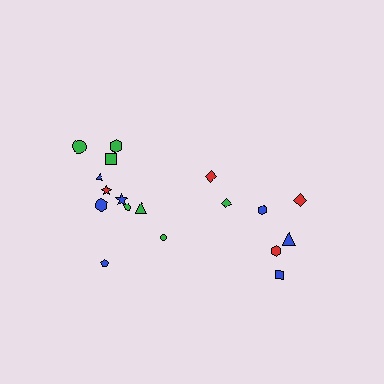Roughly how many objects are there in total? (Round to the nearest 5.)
Roughly 20 objects in total.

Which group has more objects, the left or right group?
The left group.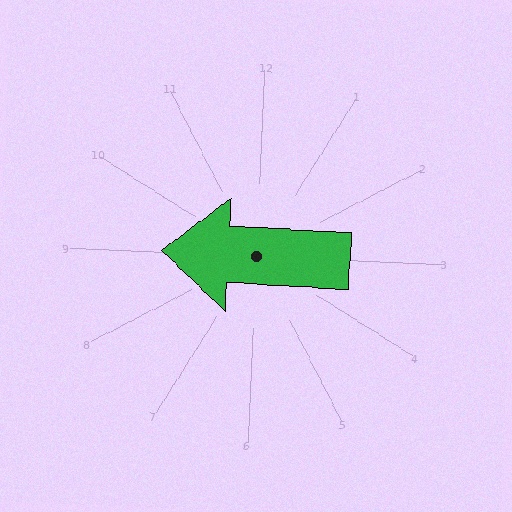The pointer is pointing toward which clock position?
Roughly 9 o'clock.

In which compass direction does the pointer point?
West.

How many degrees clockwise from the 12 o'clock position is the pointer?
Approximately 271 degrees.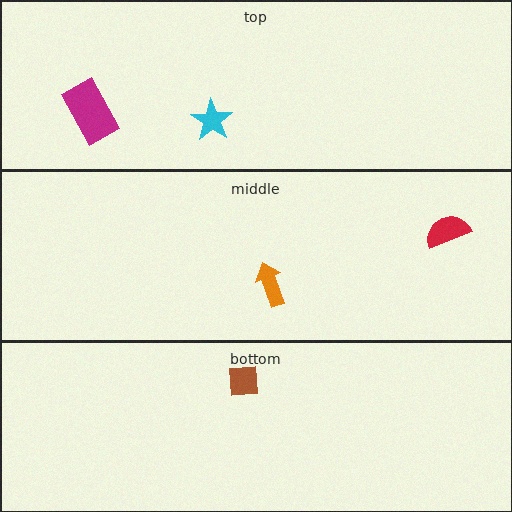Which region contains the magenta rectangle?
The top region.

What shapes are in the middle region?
The red semicircle, the orange arrow.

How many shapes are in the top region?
2.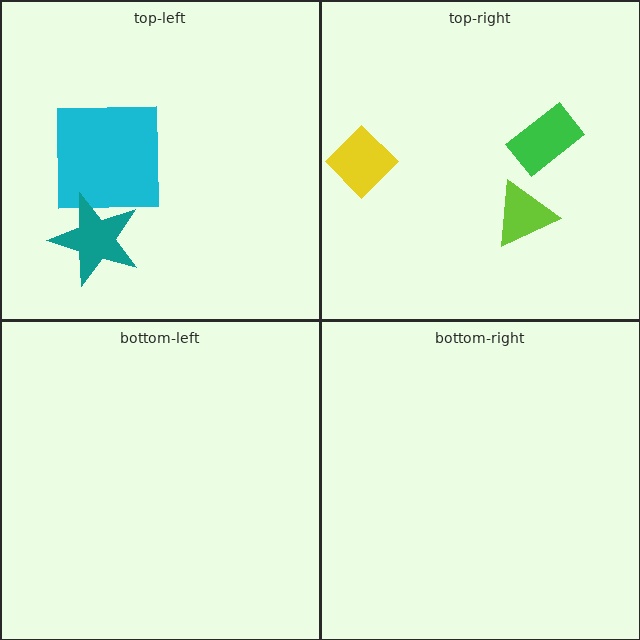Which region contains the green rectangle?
The top-right region.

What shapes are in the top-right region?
The yellow diamond, the green rectangle, the lime triangle.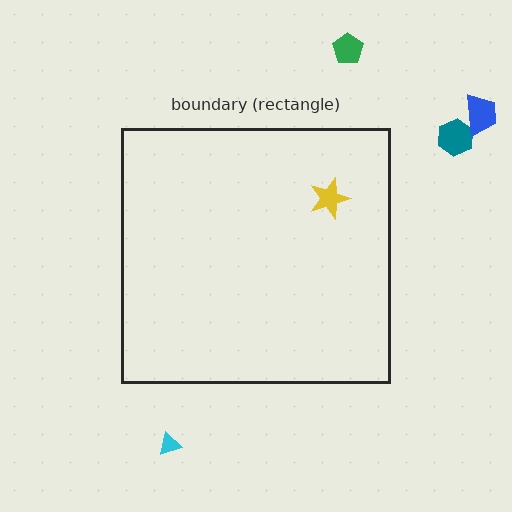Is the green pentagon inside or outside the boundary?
Outside.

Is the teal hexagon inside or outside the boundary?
Outside.